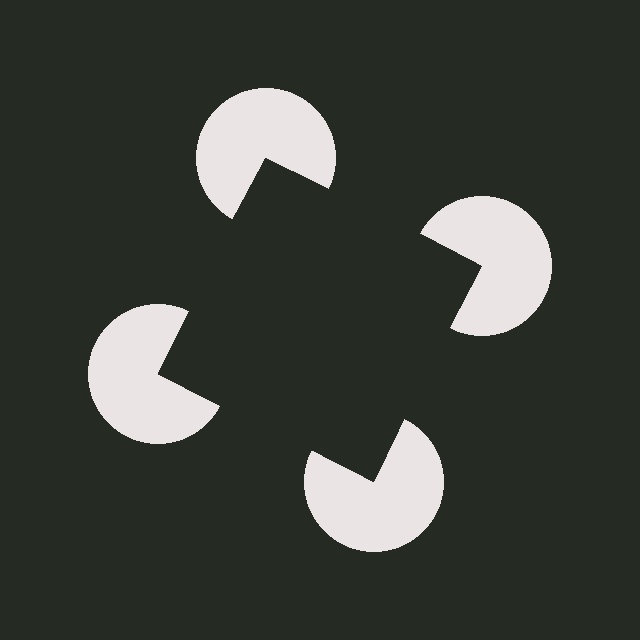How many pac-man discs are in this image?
There are 4 — one at each vertex of the illusory square.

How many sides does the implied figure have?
4 sides.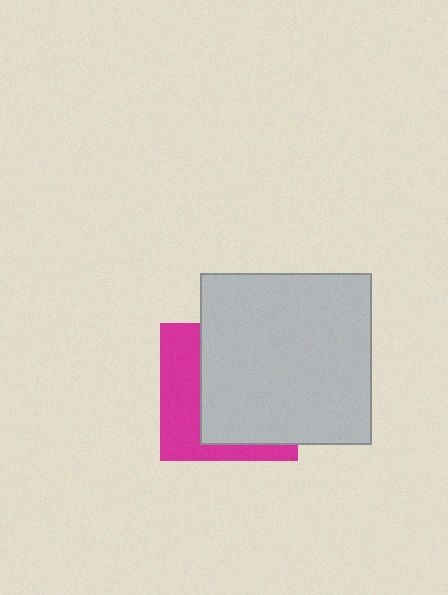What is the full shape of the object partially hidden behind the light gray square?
The partially hidden object is a magenta square.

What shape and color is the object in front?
The object in front is a light gray square.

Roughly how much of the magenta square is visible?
A small part of it is visible (roughly 37%).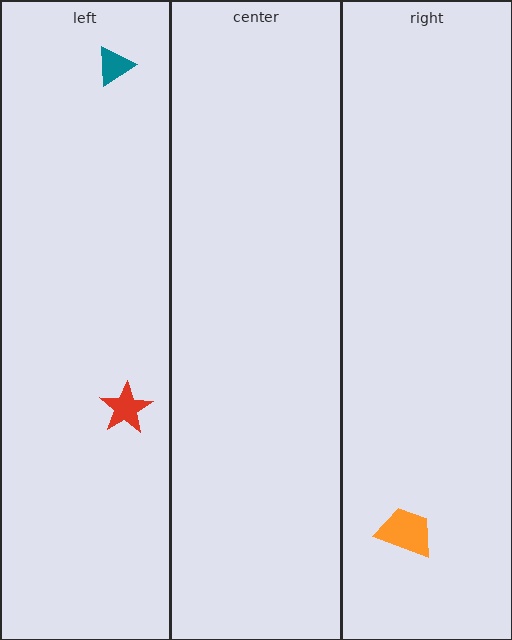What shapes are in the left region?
The teal triangle, the red star.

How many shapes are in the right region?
1.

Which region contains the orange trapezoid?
The right region.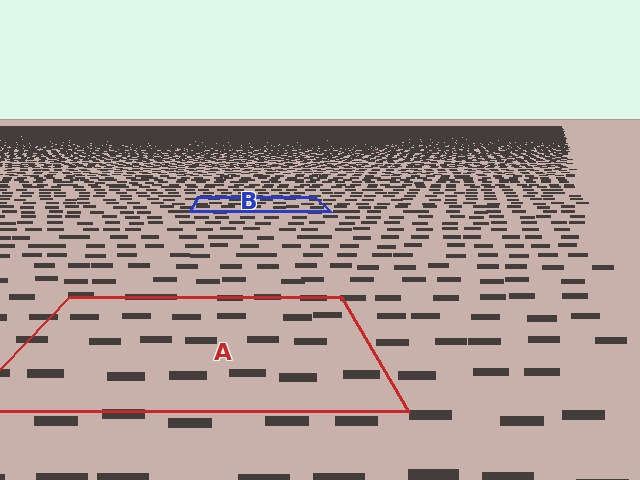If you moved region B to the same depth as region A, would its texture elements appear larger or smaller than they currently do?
They would appear larger. At a closer depth, the same texture elements are projected at a bigger on-screen size.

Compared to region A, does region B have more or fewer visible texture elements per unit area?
Region B has more texture elements per unit area — they are packed more densely because it is farther away.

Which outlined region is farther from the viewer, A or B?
Region B is farther from the viewer — the texture elements inside it appear smaller and more densely packed.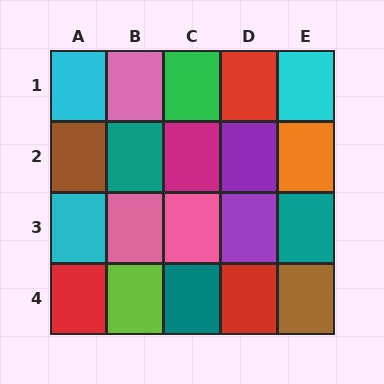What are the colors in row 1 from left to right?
Cyan, pink, green, red, cyan.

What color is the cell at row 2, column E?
Orange.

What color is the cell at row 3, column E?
Teal.